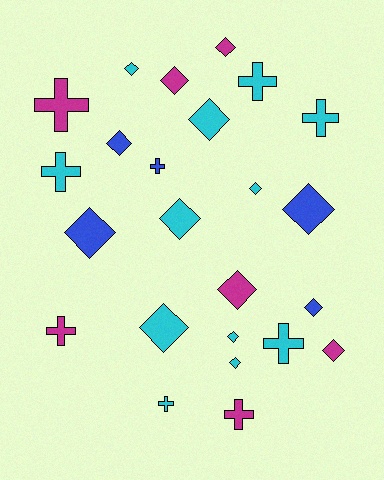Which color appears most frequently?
Cyan, with 12 objects.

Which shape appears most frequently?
Diamond, with 15 objects.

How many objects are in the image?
There are 24 objects.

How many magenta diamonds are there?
There are 4 magenta diamonds.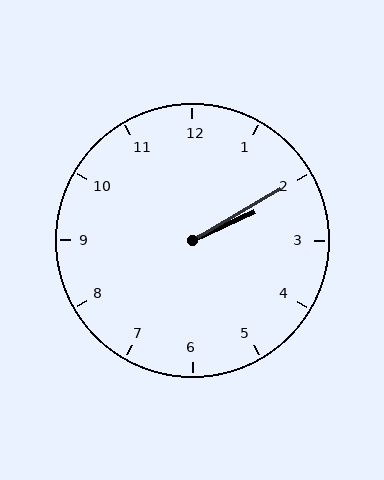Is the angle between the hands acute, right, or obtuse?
It is acute.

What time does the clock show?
2:10.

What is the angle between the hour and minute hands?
Approximately 5 degrees.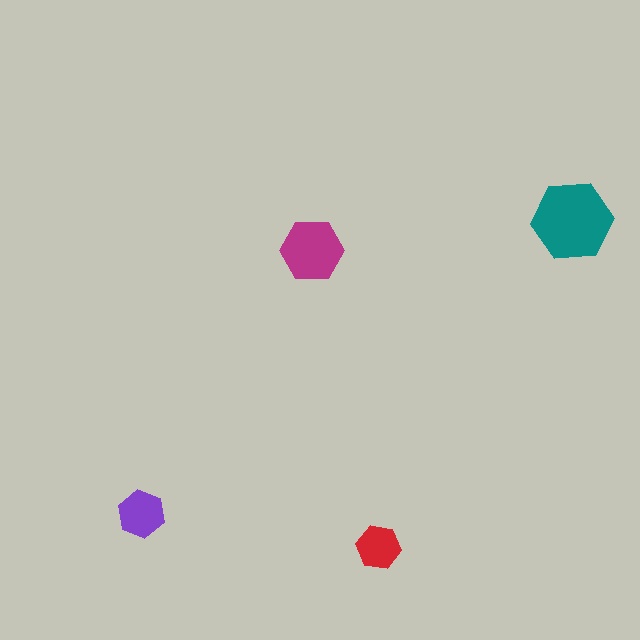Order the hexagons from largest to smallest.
the teal one, the magenta one, the purple one, the red one.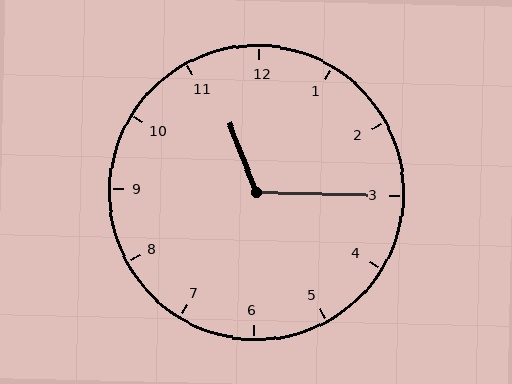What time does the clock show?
11:15.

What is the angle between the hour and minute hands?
Approximately 112 degrees.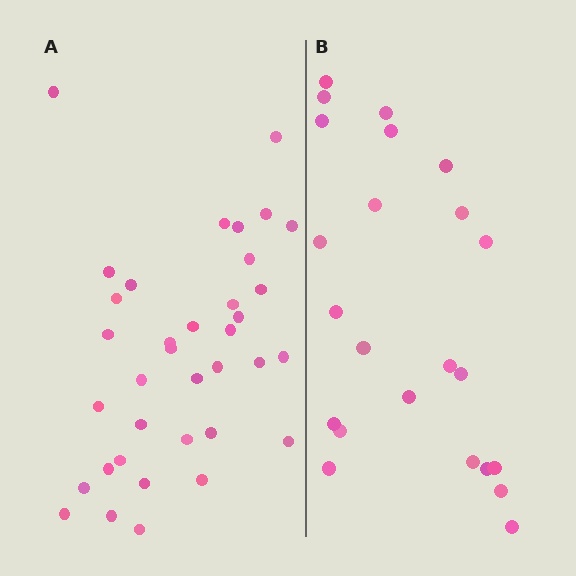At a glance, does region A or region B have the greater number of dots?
Region A (the left region) has more dots.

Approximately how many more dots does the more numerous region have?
Region A has approximately 15 more dots than region B.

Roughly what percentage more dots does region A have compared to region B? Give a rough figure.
About 55% more.